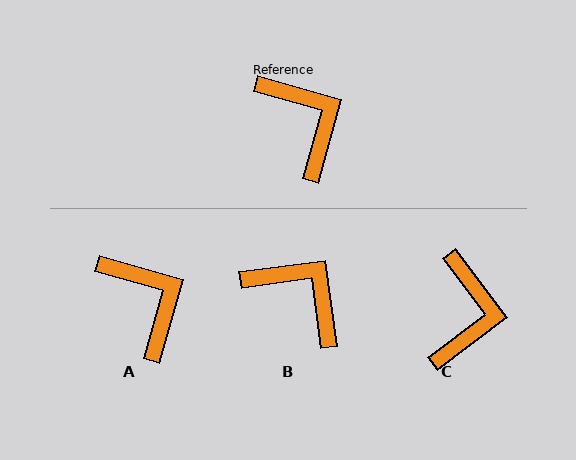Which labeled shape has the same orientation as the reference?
A.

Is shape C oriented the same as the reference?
No, it is off by about 37 degrees.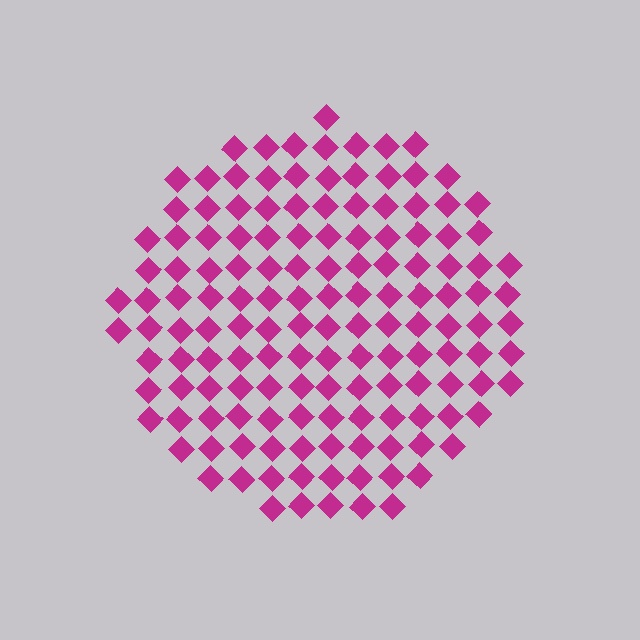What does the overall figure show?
The overall figure shows a circle.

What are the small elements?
The small elements are diamonds.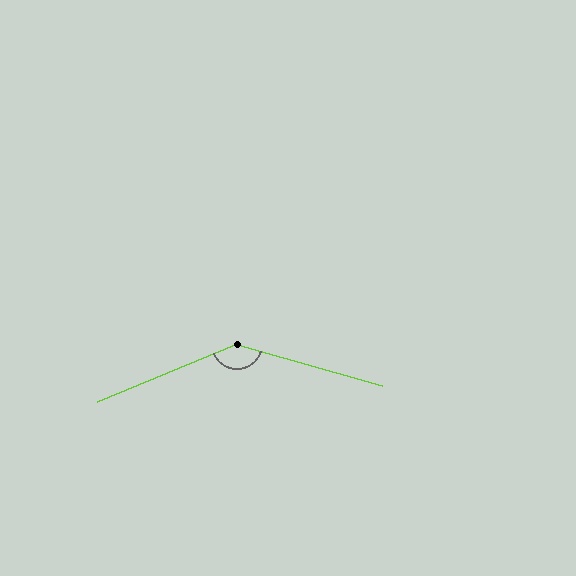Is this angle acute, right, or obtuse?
It is obtuse.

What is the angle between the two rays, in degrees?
Approximately 142 degrees.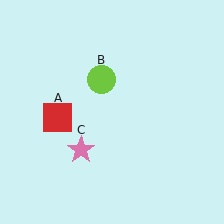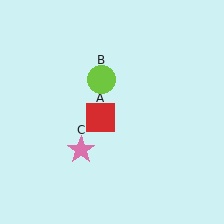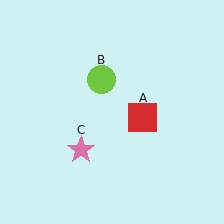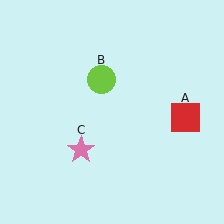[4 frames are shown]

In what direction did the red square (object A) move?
The red square (object A) moved right.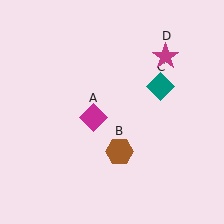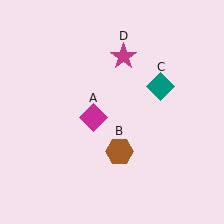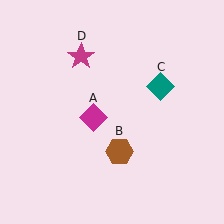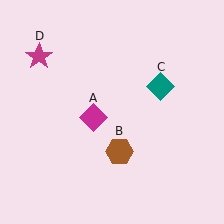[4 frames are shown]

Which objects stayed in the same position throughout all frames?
Magenta diamond (object A) and brown hexagon (object B) and teal diamond (object C) remained stationary.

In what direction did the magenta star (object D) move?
The magenta star (object D) moved left.